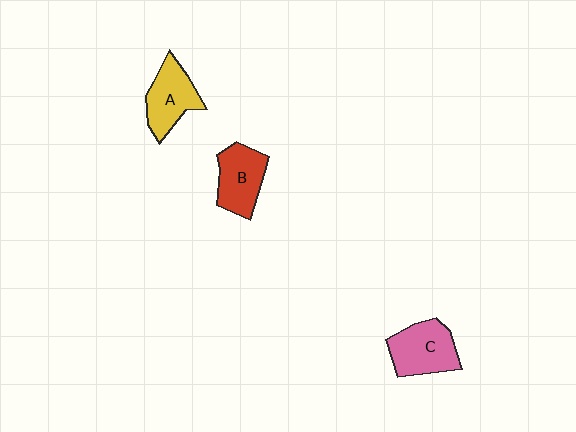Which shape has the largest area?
Shape C (pink).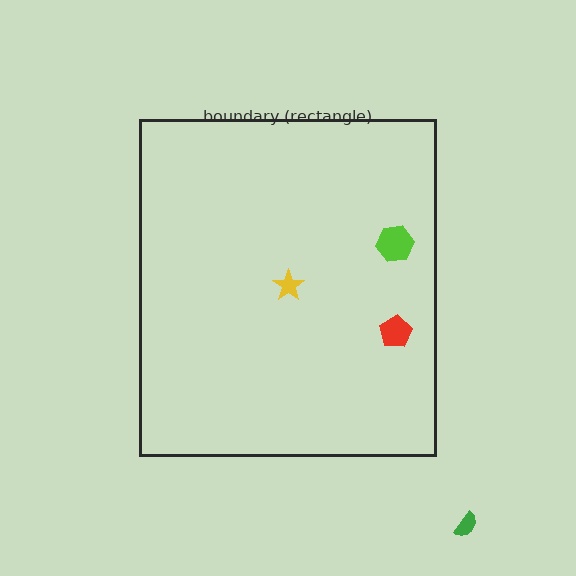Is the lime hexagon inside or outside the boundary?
Inside.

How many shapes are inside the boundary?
3 inside, 1 outside.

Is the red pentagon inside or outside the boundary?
Inside.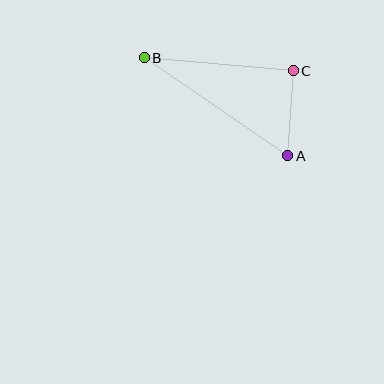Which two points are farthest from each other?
Points A and B are farthest from each other.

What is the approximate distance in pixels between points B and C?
The distance between B and C is approximately 150 pixels.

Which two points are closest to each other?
Points A and C are closest to each other.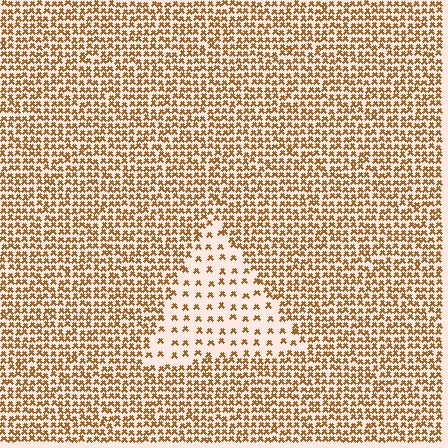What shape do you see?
I see a triangle.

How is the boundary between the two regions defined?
The boundary is defined by a change in element density (approximately 2.8x ratio). All elements are the same color, size, and shape.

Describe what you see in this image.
The image contains small brown elements arranged at two different densities. A triangle-shaped region is visible where the elements are less densely packed than the surrounding area.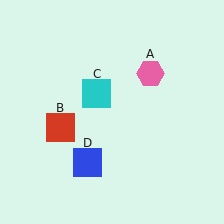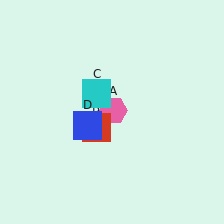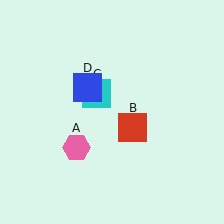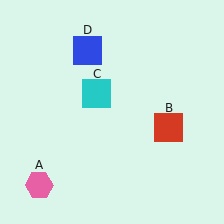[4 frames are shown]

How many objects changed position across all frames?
3 objects changed position: pink hexagon (object A), red square (object B), blue square (object D).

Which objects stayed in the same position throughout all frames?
Cyan square (object C) remained stationary.